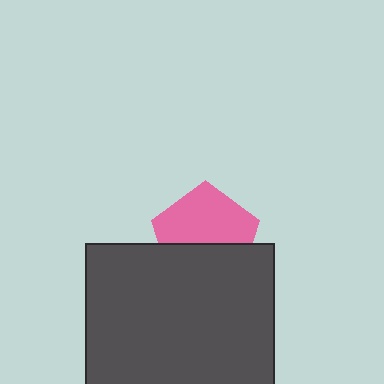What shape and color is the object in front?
The object in front is a dark gray rectangle.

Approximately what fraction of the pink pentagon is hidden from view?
Roughly 43% of the pink pentagon is hidden behind the dark gray rectangle.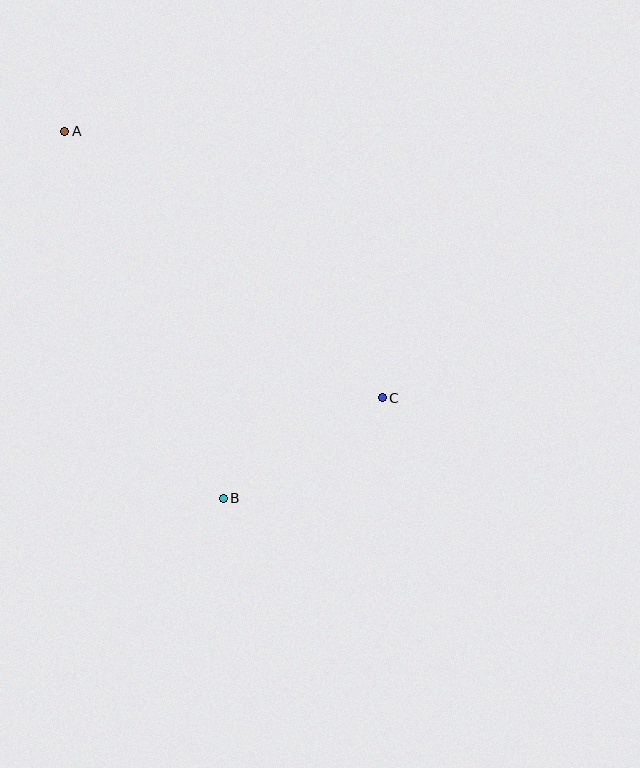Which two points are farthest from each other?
Points A and C are farthest from each other.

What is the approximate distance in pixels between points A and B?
The distance between A and B is approximately 400 pixels.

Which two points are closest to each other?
Points B and C are closest to each other.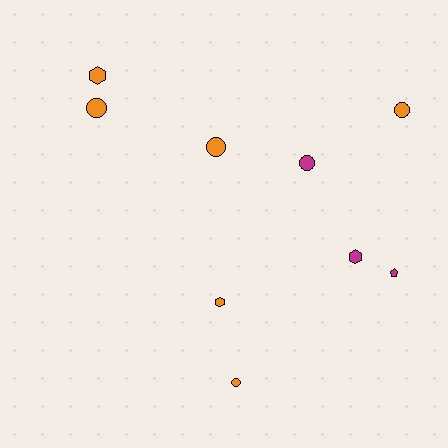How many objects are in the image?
There are 9 objects.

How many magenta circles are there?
There is 1 magenta circle.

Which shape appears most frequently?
Circle, with 5 objects.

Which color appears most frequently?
Orange, with 6 objects.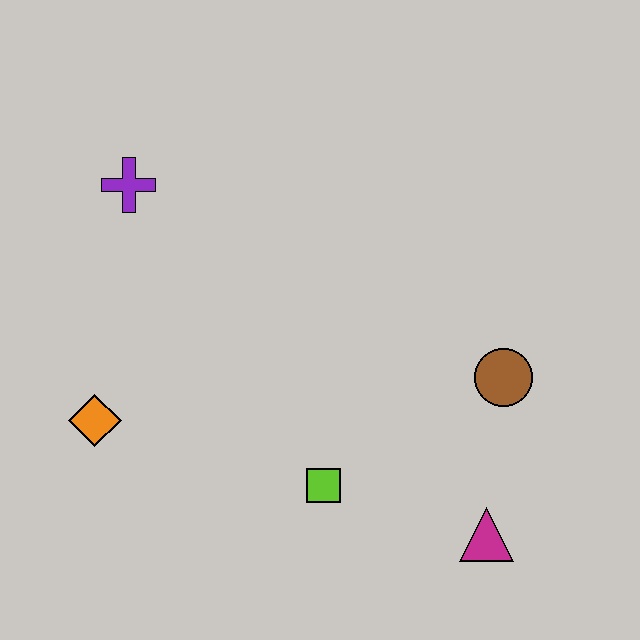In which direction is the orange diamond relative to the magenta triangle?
The orange diamond is to the left of the magenta triangle.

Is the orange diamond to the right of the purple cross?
No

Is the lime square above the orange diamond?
No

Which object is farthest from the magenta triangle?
The purple cross is farthest from the magenta triangle.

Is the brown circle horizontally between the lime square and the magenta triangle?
No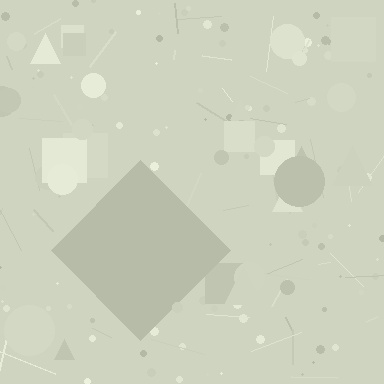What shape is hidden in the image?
A diamond is hidden in the image.